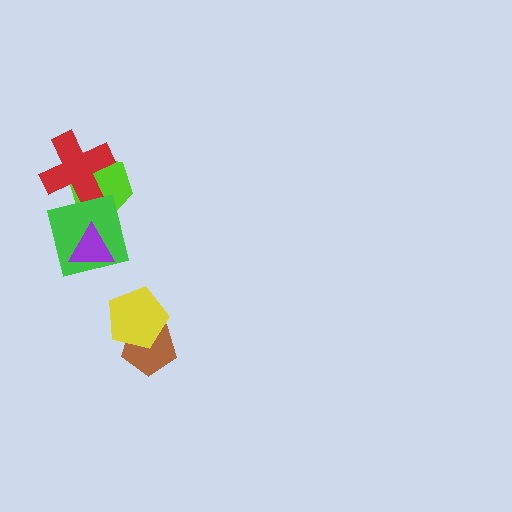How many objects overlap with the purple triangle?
1 object overlaps with the purple triangle.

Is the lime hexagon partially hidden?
Yes, it is partially covered by another shape.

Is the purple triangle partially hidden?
No, no other shape covers it.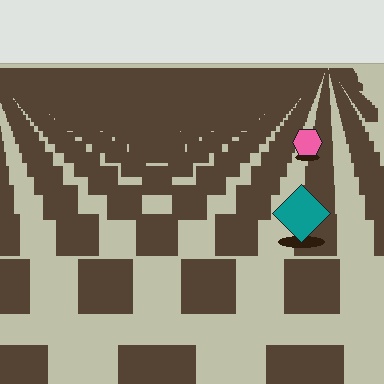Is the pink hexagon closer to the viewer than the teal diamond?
No. The teal diamond is closer — you can tell from the texture gradient: the ground texture is coarser near it.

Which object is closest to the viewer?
The teal diamond is closest. The texture marks near it are larger and more spread out.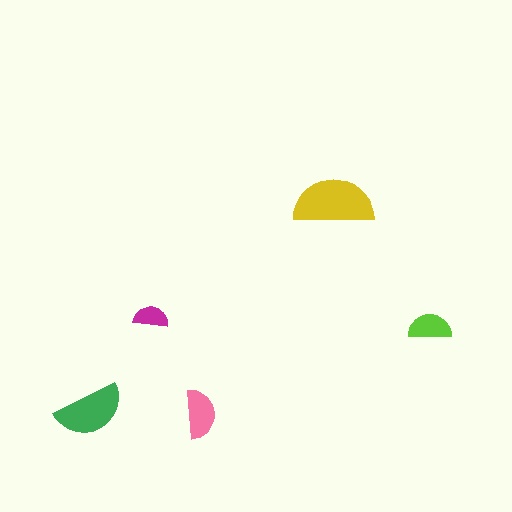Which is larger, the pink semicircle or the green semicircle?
The green one.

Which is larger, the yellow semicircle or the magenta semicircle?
The yellow one.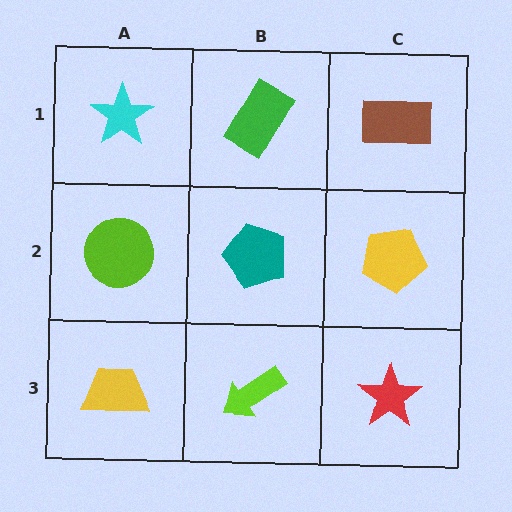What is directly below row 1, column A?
A lime circle.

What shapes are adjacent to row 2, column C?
A brown rectangle (row 1, column C), a red star (row 3, column C), a teal pentagon (row 2, column B).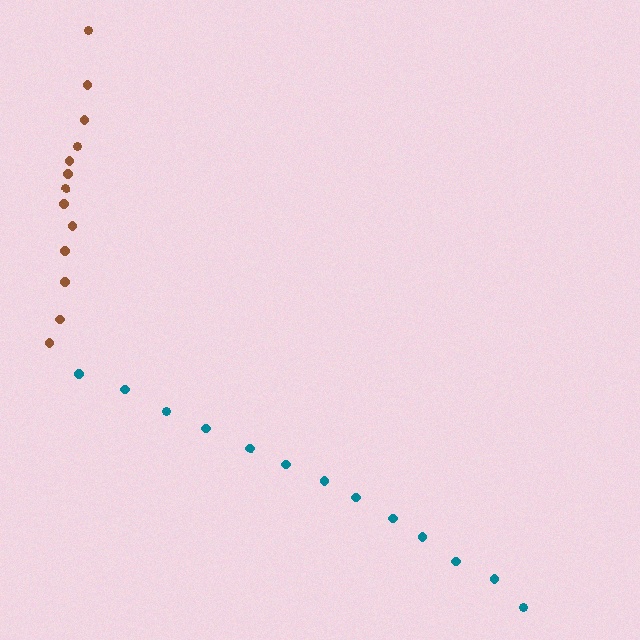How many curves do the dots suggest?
There are 2 distinct paths.